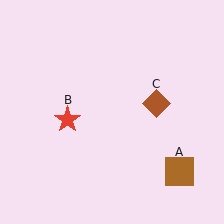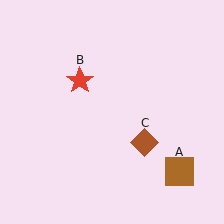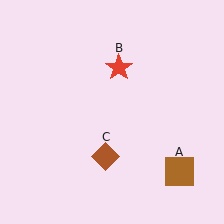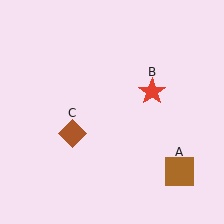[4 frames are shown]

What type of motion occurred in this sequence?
The red star (object B), brown diamond (object C) rotated clockwise around the center of the scene.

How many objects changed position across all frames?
2 objects changed position: red star (object B), brown diamond (object C).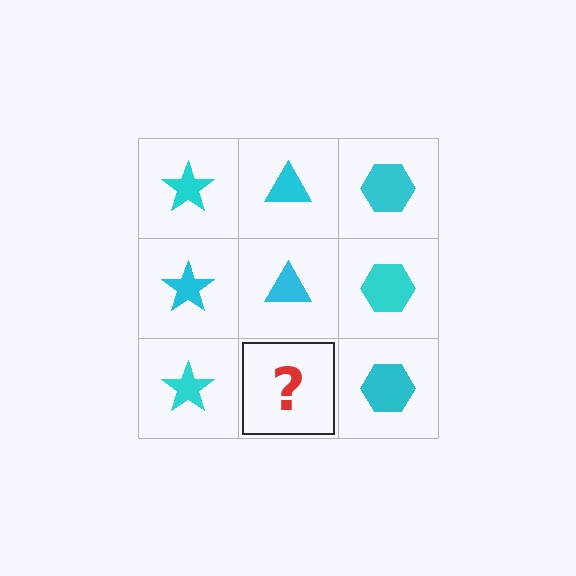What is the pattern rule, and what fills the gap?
The rule is that each column has a consistent shape. The gap should be filled with a cyan triangle.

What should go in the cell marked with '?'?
The missing cell should contain a cyan triangle.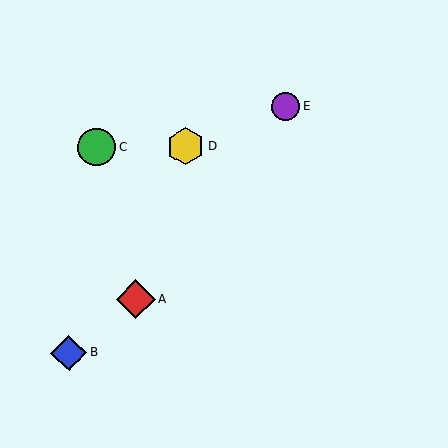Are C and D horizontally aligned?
Yes, both are at y≈147.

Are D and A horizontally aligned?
No, D is at y≈146 and A is at y≈299.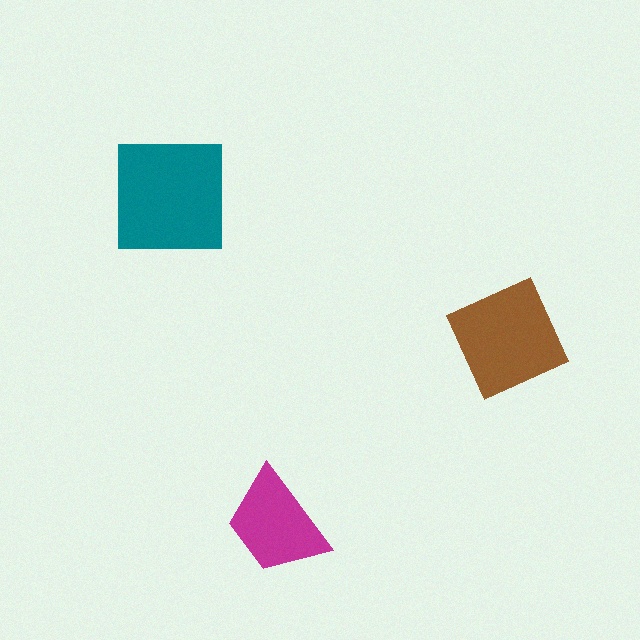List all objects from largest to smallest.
The teal square, the brown diamond, the magenta trapezoid.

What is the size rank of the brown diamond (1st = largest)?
2nd.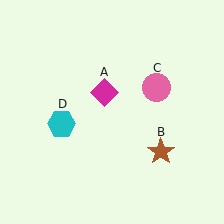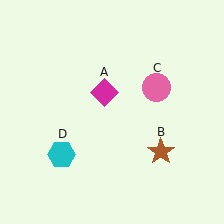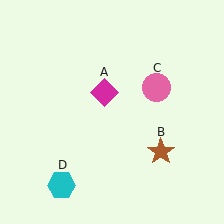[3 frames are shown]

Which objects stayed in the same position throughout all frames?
Magenta diamond (object A) and brown star (object B) and pink circle (object C) remained stationary.